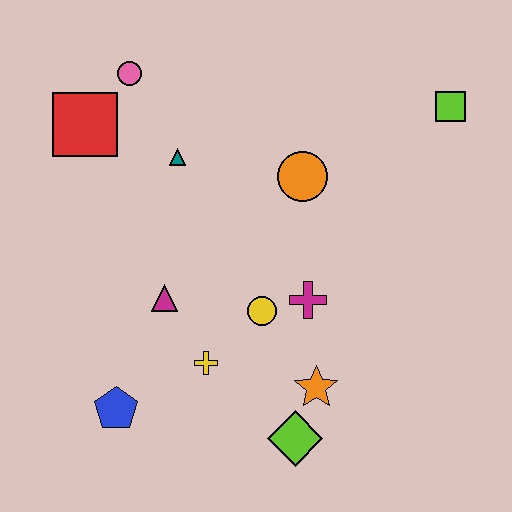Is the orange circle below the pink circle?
Yes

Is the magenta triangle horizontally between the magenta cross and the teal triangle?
No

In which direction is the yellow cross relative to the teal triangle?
The yellow cross is below the teal triangle.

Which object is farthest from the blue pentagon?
The lime square is farthest from the blue pentagon.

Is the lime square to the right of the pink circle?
Yes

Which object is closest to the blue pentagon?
The yellow cross is closest to the blue pentagon.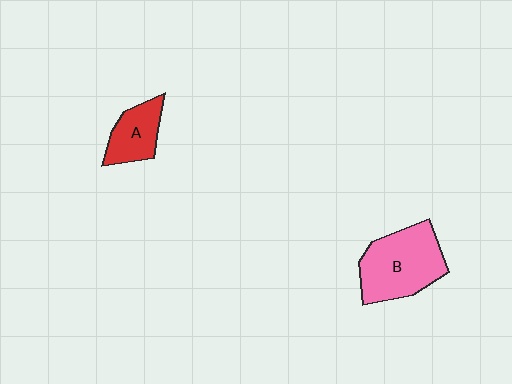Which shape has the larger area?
Shape B (pink).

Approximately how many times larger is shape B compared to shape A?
Approximately 1.9 times.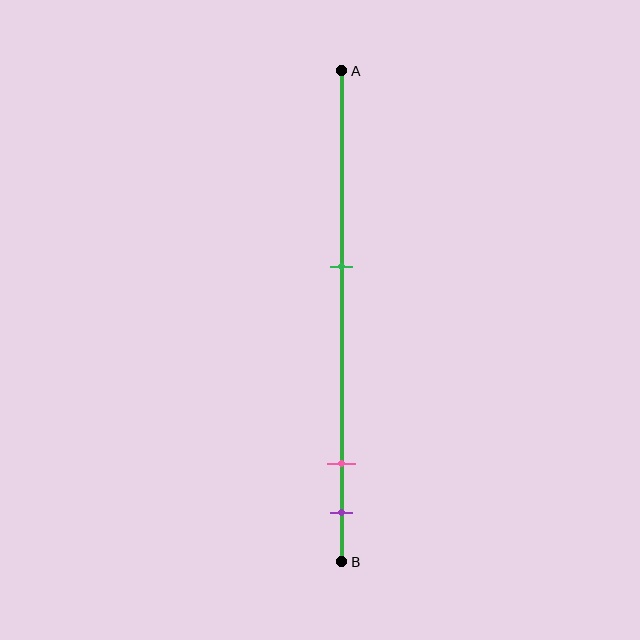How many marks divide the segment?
There are 3 marks dividing the segment.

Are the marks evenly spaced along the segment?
No, the marks are not evenly spaced.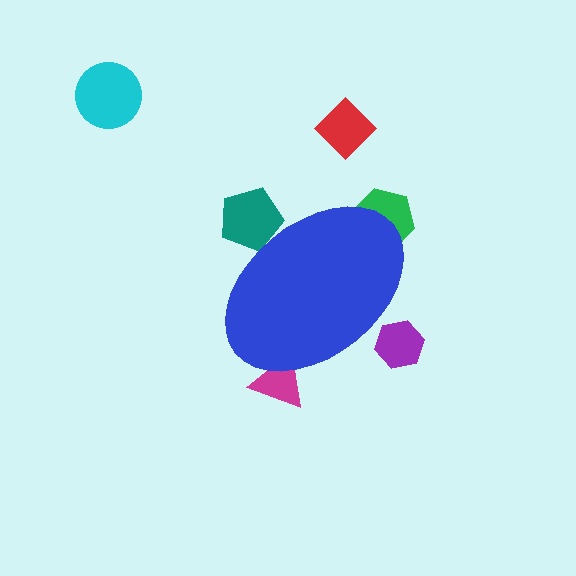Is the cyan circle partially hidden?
No, the cyan circle is fully visible.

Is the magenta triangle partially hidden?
Yes, the magenta triangle is partially hidden behind the blue ellipse.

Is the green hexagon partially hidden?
Yes, the green hexagon is partially hidden behind the blue ellipse.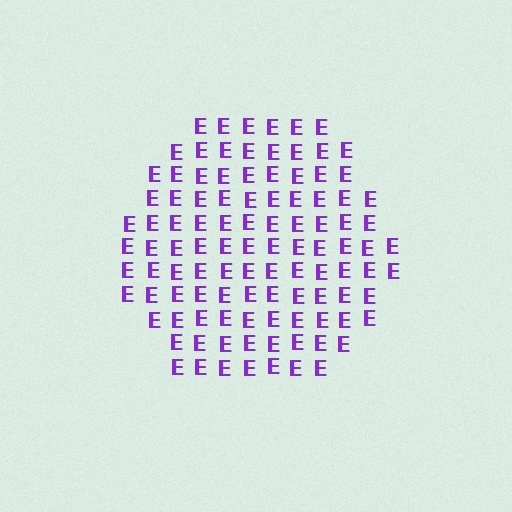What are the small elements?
The small elements are letter E's.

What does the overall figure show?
The overall figure shows a hexagon.